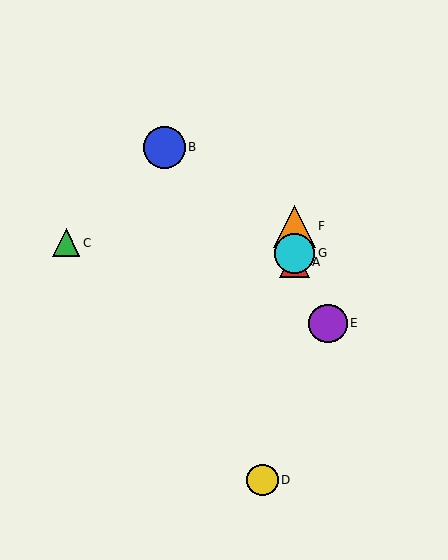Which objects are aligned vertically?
Objects A, F, G are aligned vertically.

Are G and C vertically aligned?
No, G is at x≈294 and C is at x≈66.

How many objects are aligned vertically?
3 objects (A, F, G) are aligned vertically.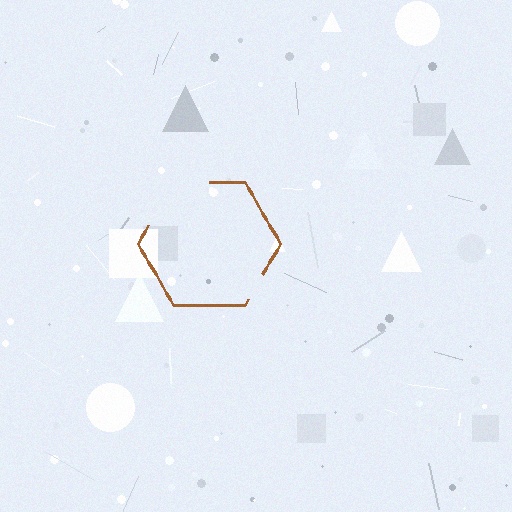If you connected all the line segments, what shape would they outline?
They would outline a hexagon.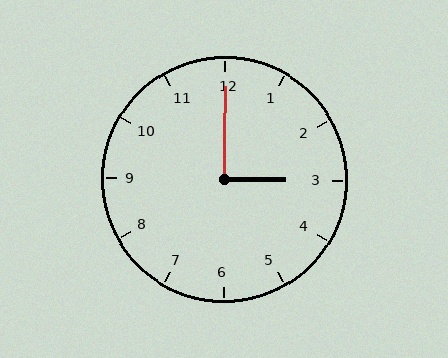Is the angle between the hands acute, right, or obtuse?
It is right.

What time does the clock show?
3:00.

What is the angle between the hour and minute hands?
Approximately 90 degrees.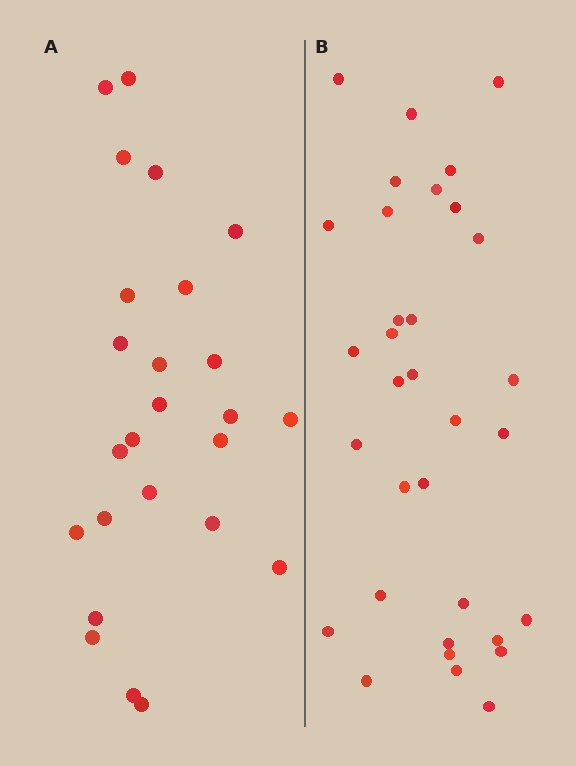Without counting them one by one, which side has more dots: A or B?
Region B (the right region) has more dots.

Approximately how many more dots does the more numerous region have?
Region B has roughly 8 or so more dots than region A.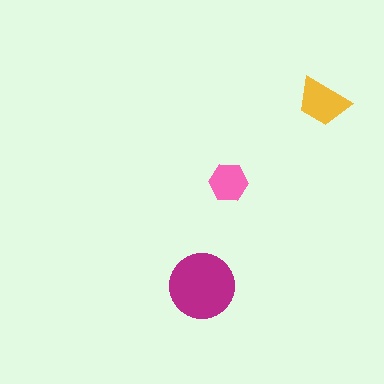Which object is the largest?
The magenta circle.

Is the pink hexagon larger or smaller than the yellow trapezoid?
Smaller.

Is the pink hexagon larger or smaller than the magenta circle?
Smaller.